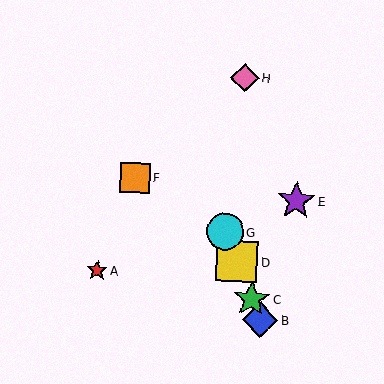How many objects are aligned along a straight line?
4 objects (B, C, D, G) are aligned along a straight line.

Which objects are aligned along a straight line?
Objects B, C, D, G are aligned along a straight line.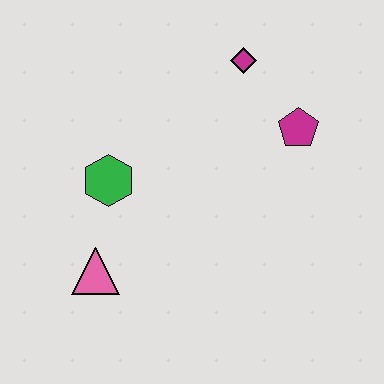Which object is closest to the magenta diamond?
The magenta pentagon is closest to the magenta diamond.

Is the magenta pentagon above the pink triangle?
Yes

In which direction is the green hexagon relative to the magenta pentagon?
The green hexagon is to the left of the magenta pentagon.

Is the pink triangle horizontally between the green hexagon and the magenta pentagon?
No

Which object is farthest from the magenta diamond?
The pink triangle is farthest from the magenta diamond.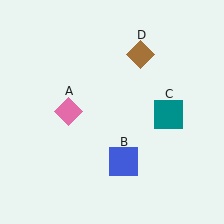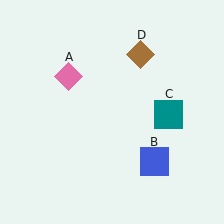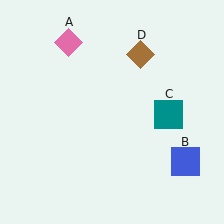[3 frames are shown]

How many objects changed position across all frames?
2 objects changed position: pink diamond (object A), blue square (object B).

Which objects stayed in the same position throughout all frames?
Teal square (object C) and brown diamond (object D) remained stationary.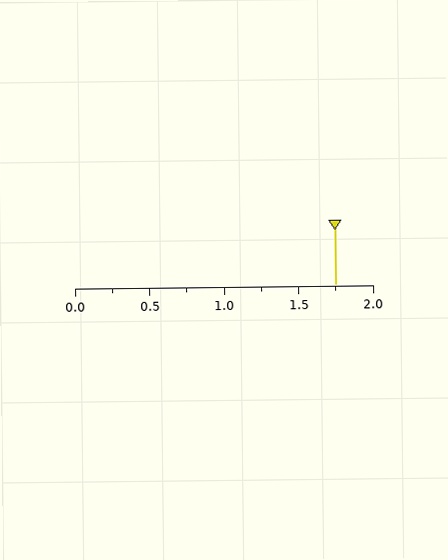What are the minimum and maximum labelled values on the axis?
The axis runs from 0.0 to 2.0.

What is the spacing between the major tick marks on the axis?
The major ticks are spaced 0.5 apart.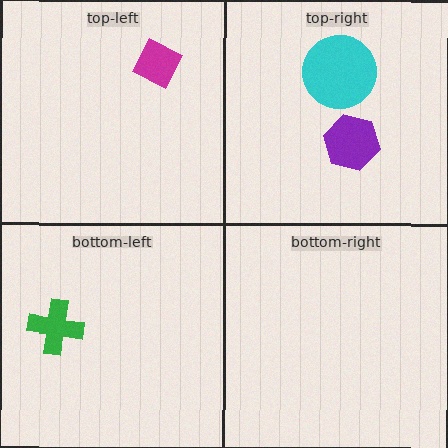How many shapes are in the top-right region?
2.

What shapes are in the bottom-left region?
The green cross.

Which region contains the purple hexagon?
The top-right region.